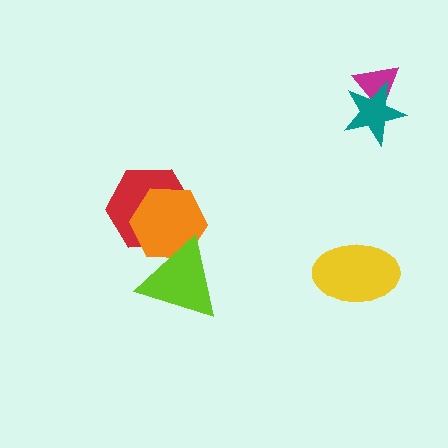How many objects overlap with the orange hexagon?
2 objects overlap with the orange hexagon.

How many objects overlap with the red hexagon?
2 objects overlap with the red hexagon.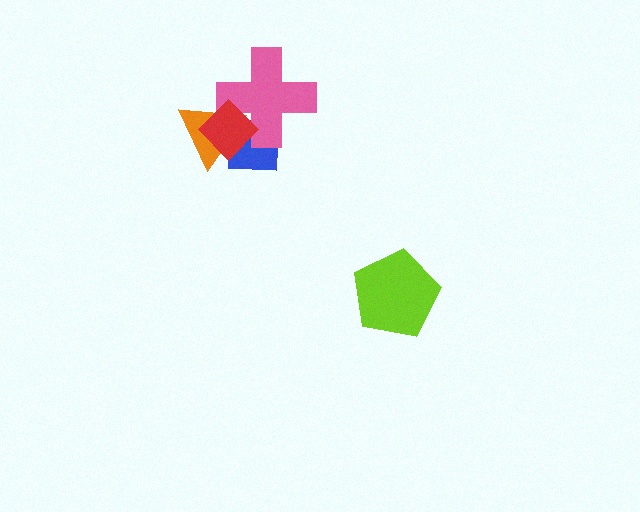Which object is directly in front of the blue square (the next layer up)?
The pink cross is directly in front of the blue square.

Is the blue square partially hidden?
Yes, it is partially covered by another shape.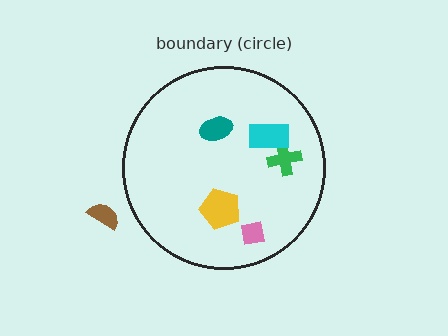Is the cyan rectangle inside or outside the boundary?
Inside.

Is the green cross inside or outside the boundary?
Inside.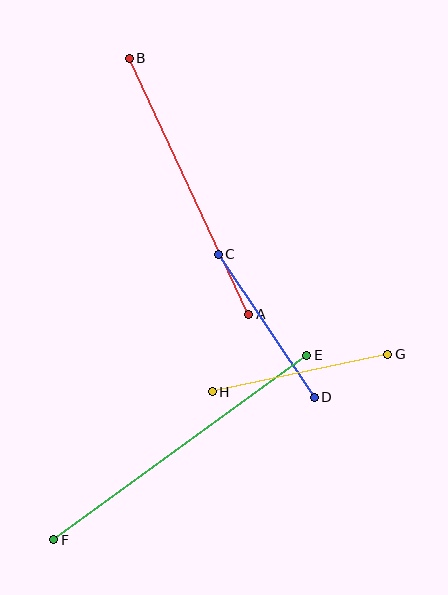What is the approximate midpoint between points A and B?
The midpoint is at approximately (189, 186) pixels.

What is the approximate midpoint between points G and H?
The midpoint is at approximately (300, 373) pixels.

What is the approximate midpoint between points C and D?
The midpoint is at approximately (266, 326) pixels.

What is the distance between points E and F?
The distance is approximately 313 pixels.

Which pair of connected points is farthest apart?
Points E and F are farthest apart.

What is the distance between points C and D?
The distance is approximately 172 pixels.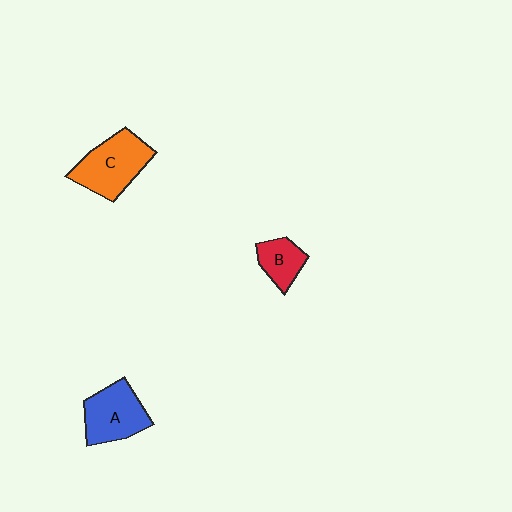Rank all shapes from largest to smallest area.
From largest to smallest: C (orange), A (blue), B (red).